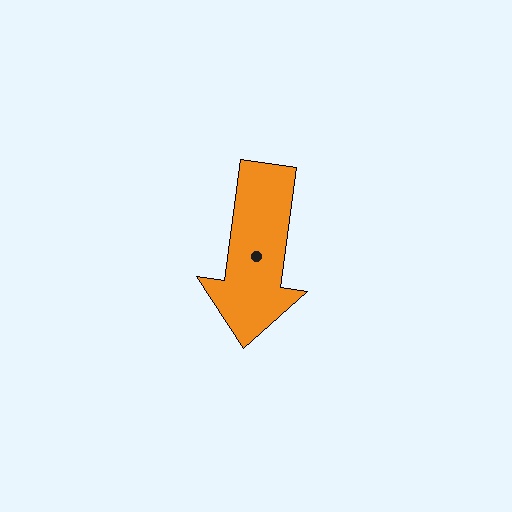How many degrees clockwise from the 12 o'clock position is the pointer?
Approximately 188 degrees.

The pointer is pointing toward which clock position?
Roughly 6 o'clock.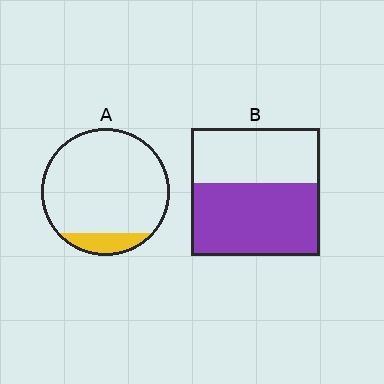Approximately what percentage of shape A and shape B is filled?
A is approximately 10% and B is approximately 55%.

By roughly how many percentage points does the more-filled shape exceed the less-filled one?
By roughly 45 percentage points (B over A).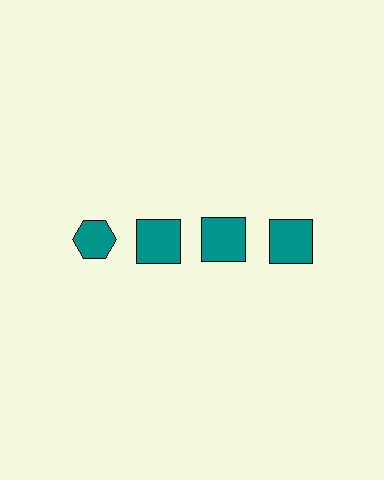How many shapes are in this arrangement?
There are 4 shapes arranged in a grid pattern.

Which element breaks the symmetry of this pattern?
The teal hexagon in the top row, leftmost column breaks the symmetry. All other shapes are teal squares.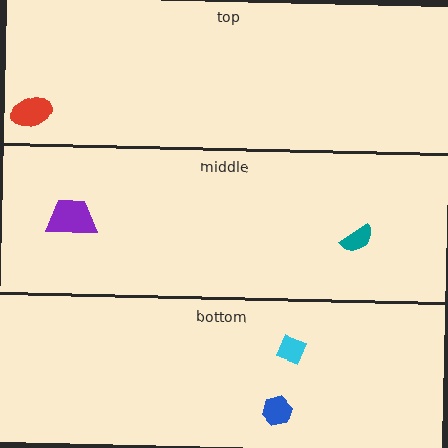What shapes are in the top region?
The red ellipse.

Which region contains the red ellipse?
The top region.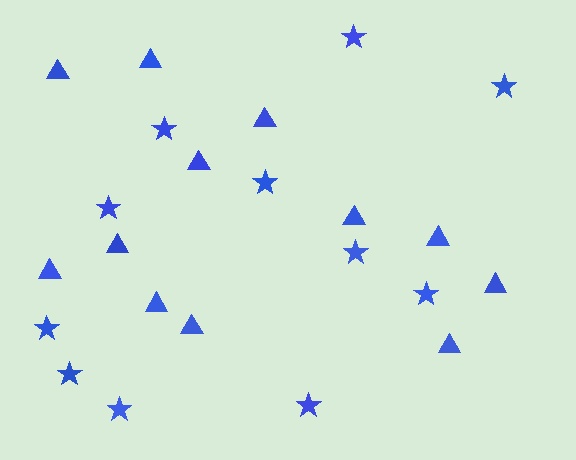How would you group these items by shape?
There are 2 groups: one group of stars (11) and one group of triangles (12).